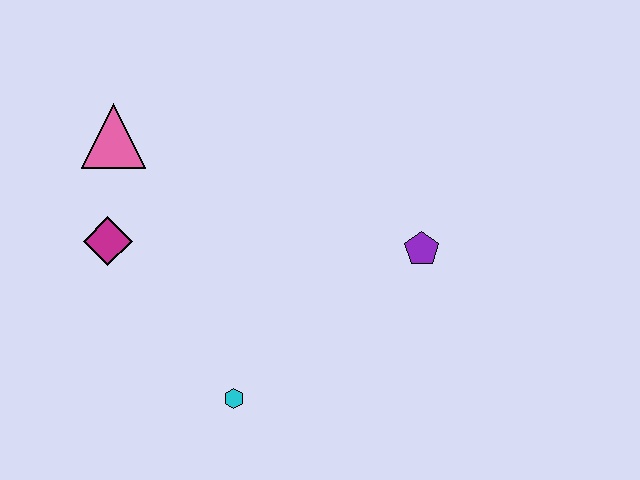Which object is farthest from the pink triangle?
The purple pentagon is farthest from the pink triangle.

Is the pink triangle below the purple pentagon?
No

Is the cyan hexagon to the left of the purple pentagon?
Yes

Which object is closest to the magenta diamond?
The pink triangle is closest to the magenta diamond.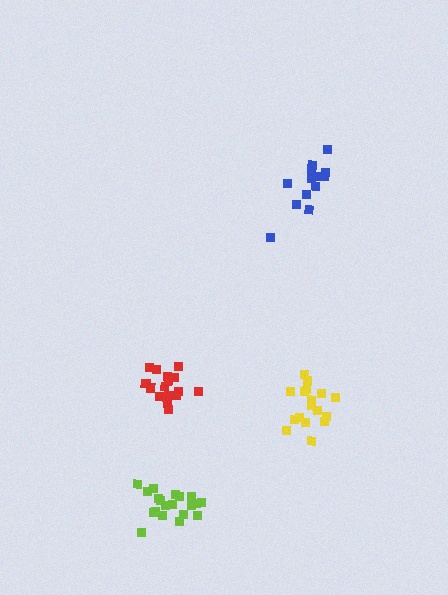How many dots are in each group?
Group 1: 14 dots, Group 2: 19 dots, Group 3: 20 dots, Group 4: 17 dots (70 total).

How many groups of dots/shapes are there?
There are 4 groups.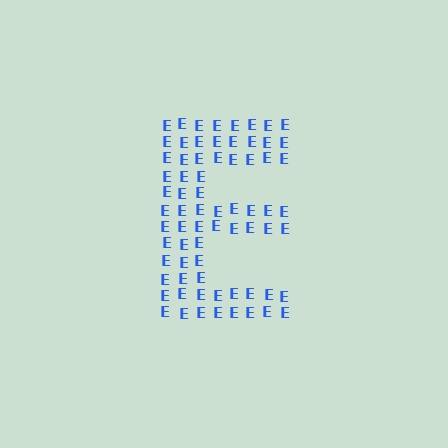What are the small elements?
The small elements are letter E's.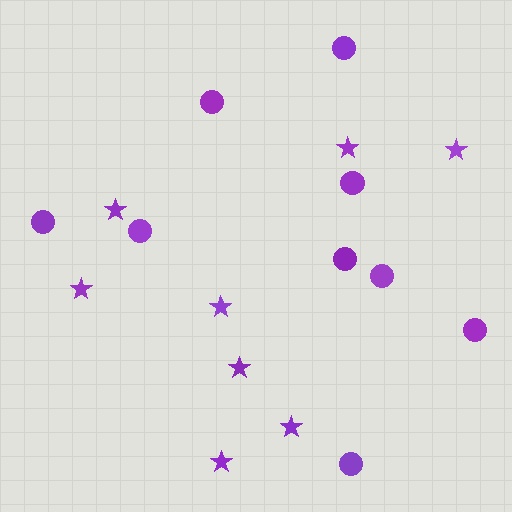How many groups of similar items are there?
There are 2 groups: one group of circles (9) and one group of stars (8).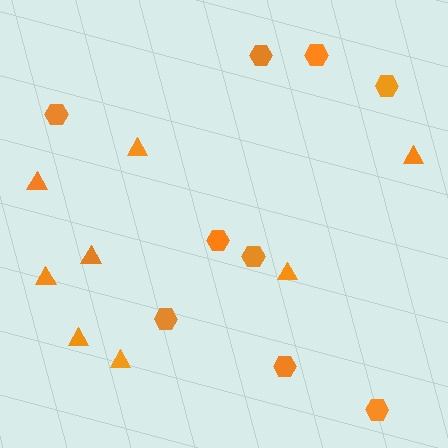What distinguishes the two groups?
There are 2 groups: one group of hexagons (9) and one group of triangles (8).